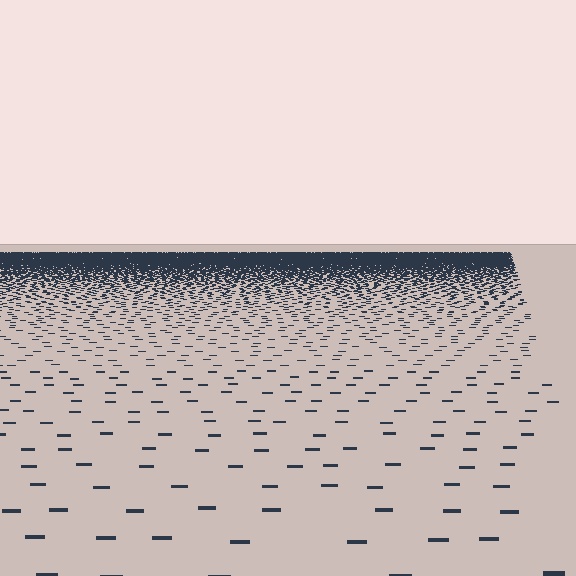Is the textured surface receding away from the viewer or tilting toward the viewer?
The surface is receding away from the viewer. Texture elements get smaller and denser toward the top.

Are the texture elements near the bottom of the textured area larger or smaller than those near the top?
Larger. Near the bottom, elements are closer to the viewer and appear at a bigger on-screen size.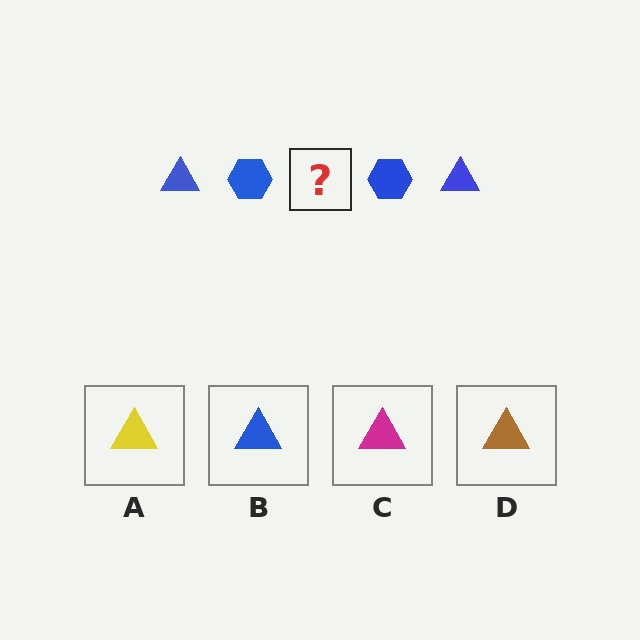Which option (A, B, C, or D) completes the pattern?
B.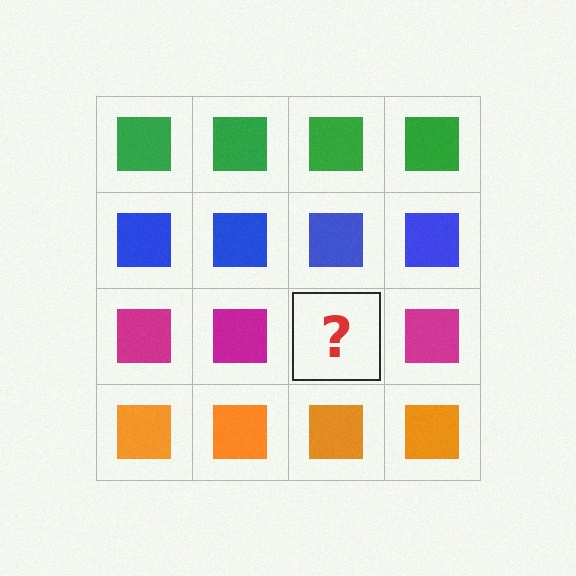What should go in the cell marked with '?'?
The missing cell should contain a magenta square.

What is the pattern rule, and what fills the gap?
The rule is that each row has a consistent color. The gap should be filled with a magenta square.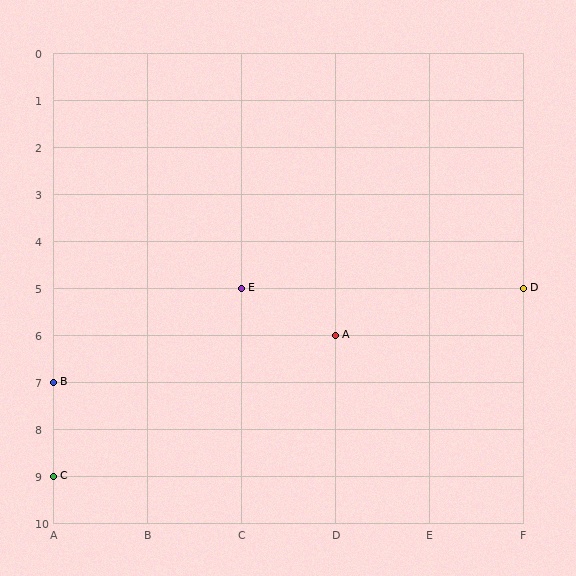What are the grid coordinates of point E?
Point E is at grid coordinates (C, 5).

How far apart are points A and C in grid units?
Points A and C are 3 columns and 3 rows apart (about 4.2 grid units diagonally).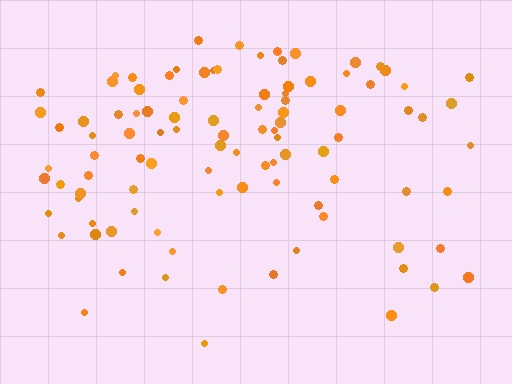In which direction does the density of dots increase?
From bottom to top, with the top side densest.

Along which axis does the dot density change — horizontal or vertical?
Vertical.